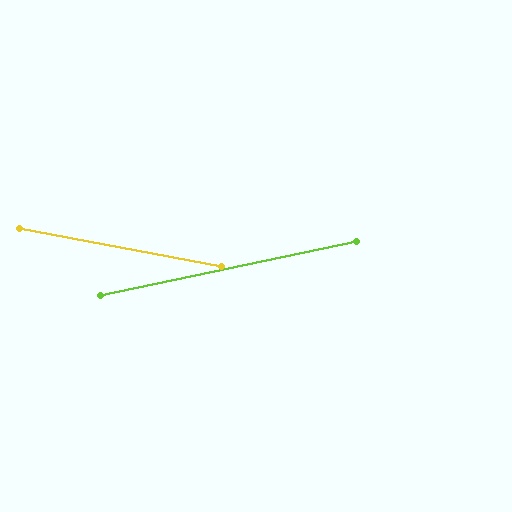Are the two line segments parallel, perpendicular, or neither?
Neither parallel nor perpendicular — they differ by about 23°.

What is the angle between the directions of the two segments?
Approximately 23 degrees.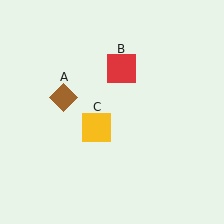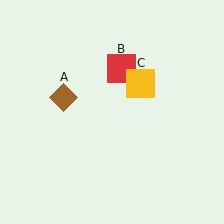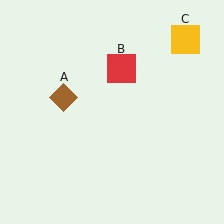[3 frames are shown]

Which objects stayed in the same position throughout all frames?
Brown diamond (object A) and red square (object B) remained stationary.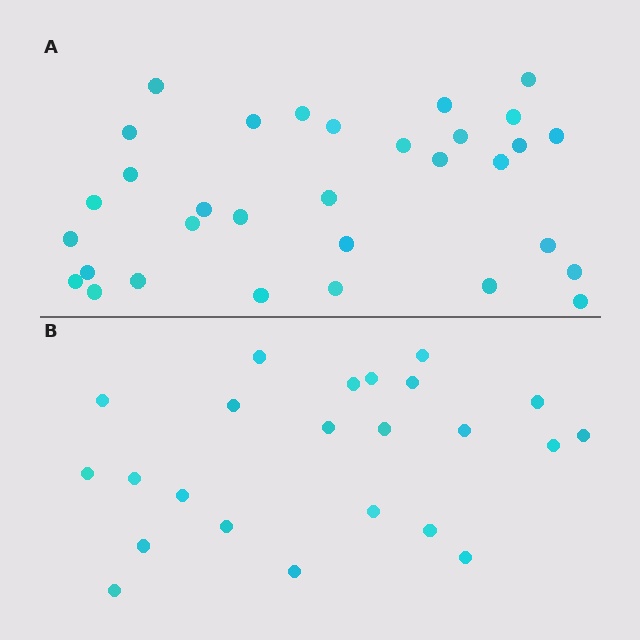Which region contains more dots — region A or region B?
Region A (the top region) has more dots.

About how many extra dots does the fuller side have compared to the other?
Region A has roughly 8 or so more dots than region B.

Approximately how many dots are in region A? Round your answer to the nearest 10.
About 30 dots. (The exact count is 32, which rounds to 30.)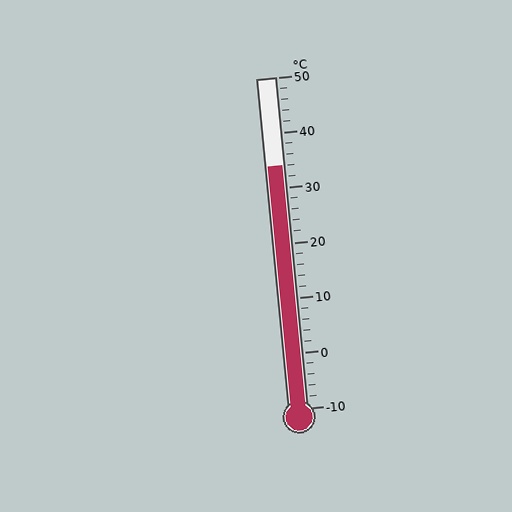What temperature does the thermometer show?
The thermometer shows approximately 34°C.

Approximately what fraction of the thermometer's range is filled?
The thermometer is filled to approximately 75% of its range.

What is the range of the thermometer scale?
The thermometer scale ranges from -10°C to 50°C.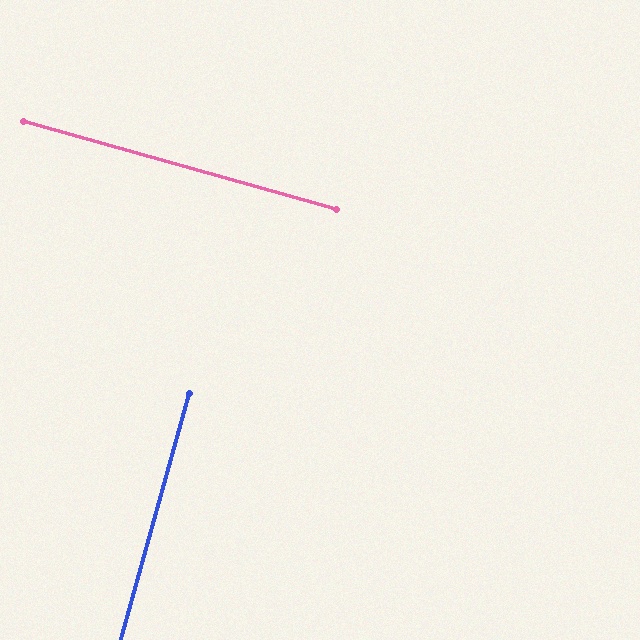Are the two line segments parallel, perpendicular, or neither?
Perpendicular — they meet at approximately 90°.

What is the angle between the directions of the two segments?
Approximately 90 degrees.